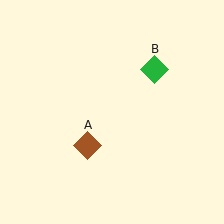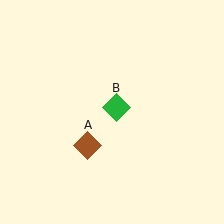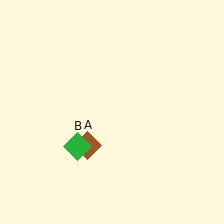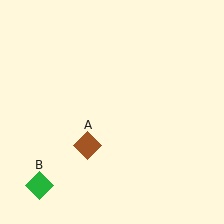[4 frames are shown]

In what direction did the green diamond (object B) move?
The green diamond (object B) moved down and to the left.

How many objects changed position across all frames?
1 object changed position: green diamond (object B).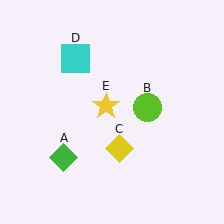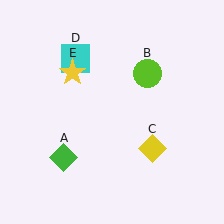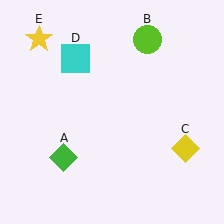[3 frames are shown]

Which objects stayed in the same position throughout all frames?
Green diamond (object A) and cyan square (object D) remained stationary.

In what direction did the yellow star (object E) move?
The yellow star (object E) moved up and to the left.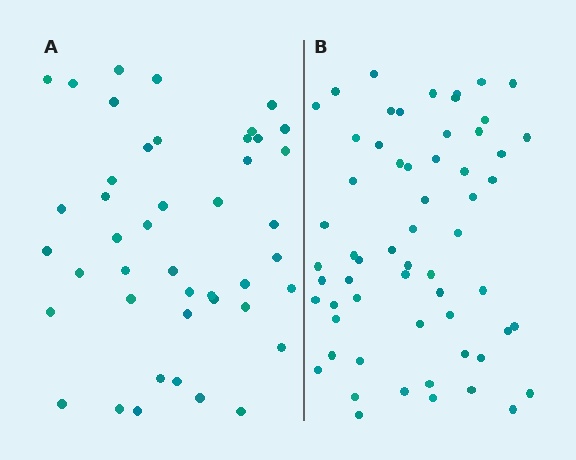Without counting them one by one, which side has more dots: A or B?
Region B (the right region) has more dots.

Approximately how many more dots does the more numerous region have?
Region B has approximately 15 more dots than region A.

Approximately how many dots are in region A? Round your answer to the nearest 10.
About 40 dots. (The exact count is 44, which rounds to 40.)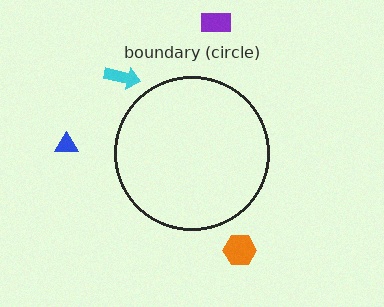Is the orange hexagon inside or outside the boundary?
Outside.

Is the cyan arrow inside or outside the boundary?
Outside.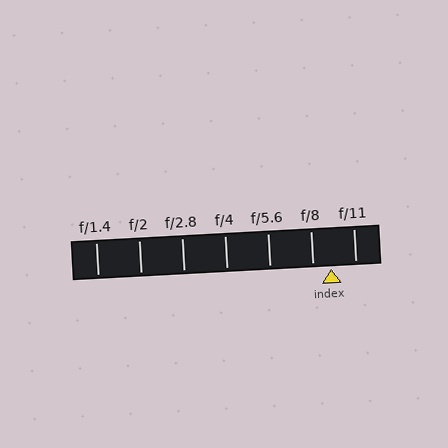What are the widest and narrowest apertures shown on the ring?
The widest aperture shown is f/1.4 and the narrowest is f/11.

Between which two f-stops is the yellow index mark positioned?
The index mark is between f/8 and f/11.